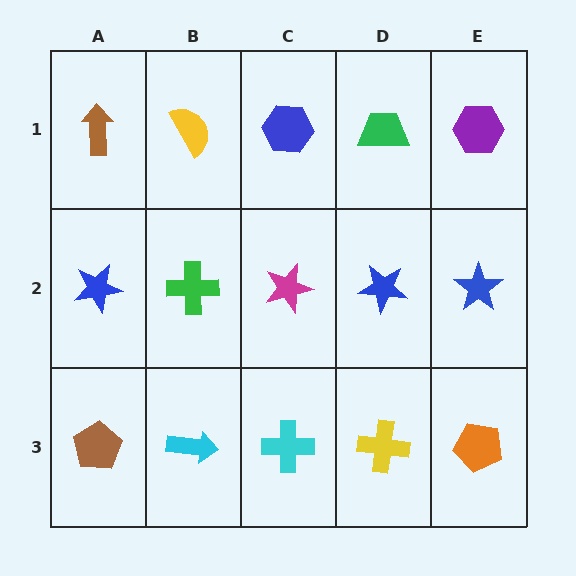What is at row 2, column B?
A green cross.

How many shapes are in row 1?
5 shapes.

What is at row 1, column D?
A green trapezoid.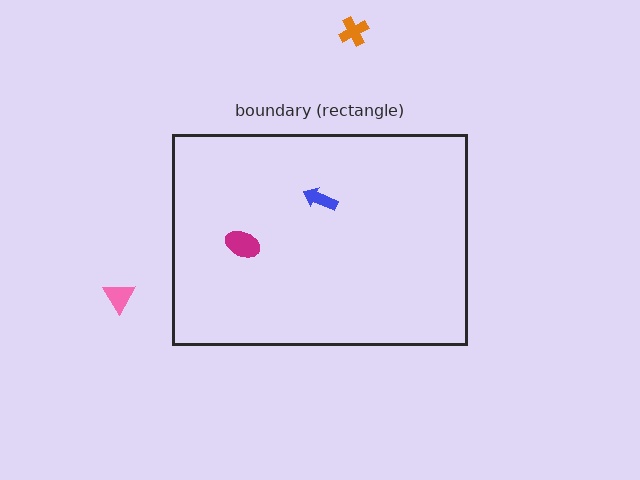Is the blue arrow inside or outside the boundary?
Inside.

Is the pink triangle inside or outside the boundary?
Outside.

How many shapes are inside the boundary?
2 inside, 2 outside.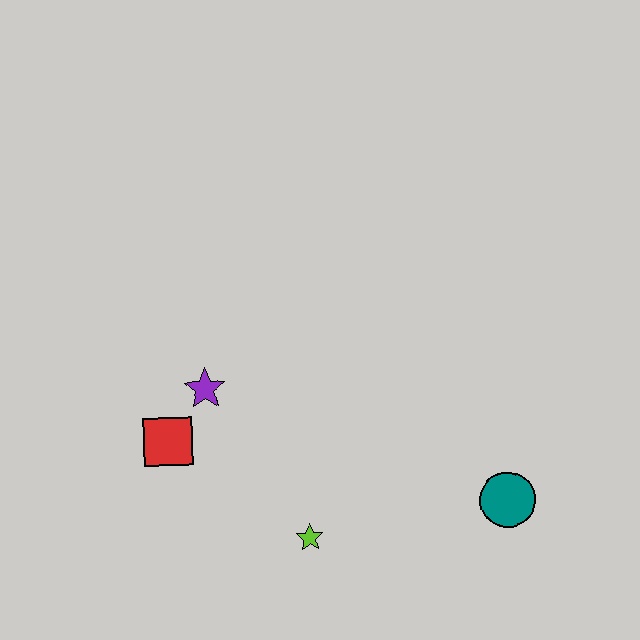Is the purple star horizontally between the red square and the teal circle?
Yes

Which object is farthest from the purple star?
The teal circle is farthest from the purple star.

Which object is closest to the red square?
The purple star is closest to the red square.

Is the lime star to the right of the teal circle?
No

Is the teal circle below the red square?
Yes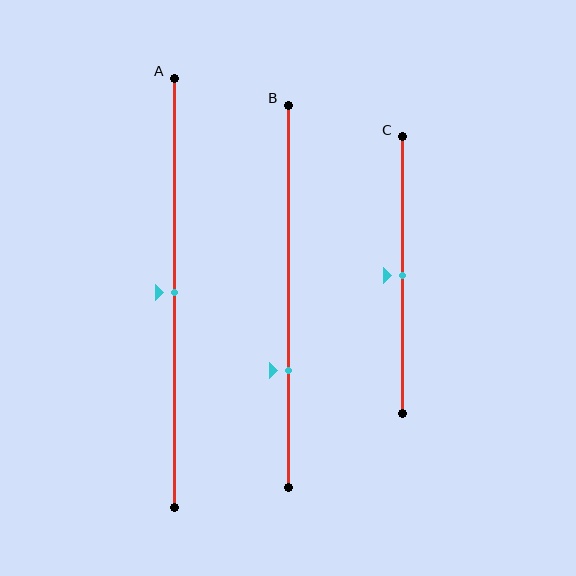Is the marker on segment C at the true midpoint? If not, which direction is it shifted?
Yes, the marker on segment C is at the true midpoint.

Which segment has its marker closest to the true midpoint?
Segment A has its marker closest to the true midpoint.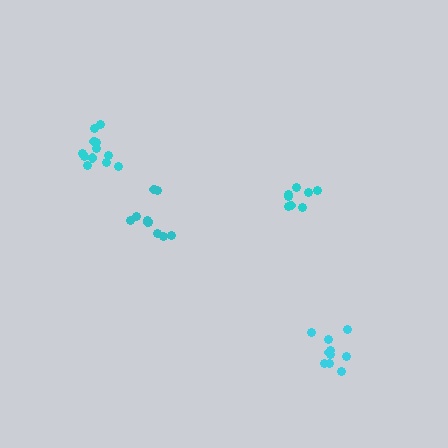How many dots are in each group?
Group 1: 8 dots, Group 2: 12 dots, Group 3: 10 dots, Group 4: 10 dots (40 total).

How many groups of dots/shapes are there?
There are 4 groups.